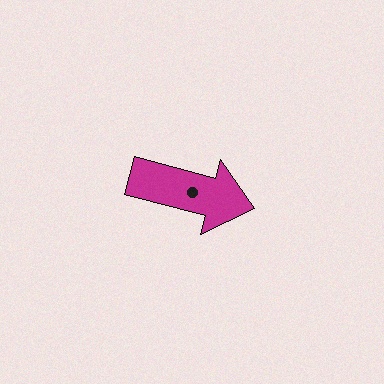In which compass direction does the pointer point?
East.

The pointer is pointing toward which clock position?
Roughly 3 o'clock.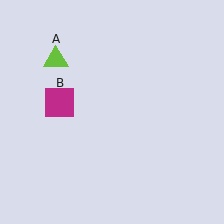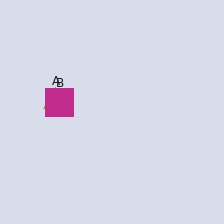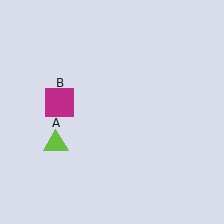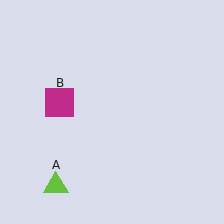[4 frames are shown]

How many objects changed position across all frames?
1 object changed position: lime triangle (object A).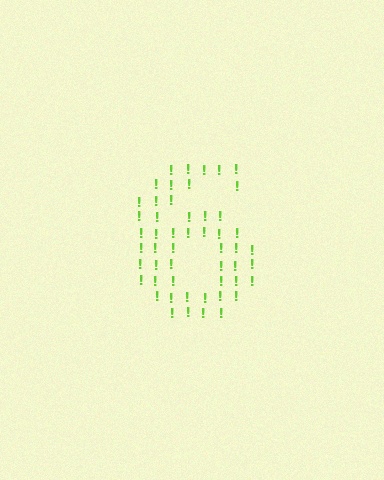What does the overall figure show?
The overall figure shows the digit 6.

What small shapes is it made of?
It is made of small exclamation marks.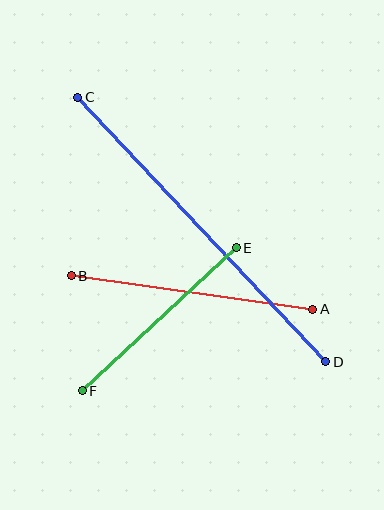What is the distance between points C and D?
The distance is approximately 362 pixels.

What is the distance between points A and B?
The distance is approximately 244 pixels.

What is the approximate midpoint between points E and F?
The midpoint is at approximately (159, 319) pixels.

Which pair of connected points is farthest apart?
Points C and D are farthest apart.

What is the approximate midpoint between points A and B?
The midpoint is at approximately (192, 292) pixels.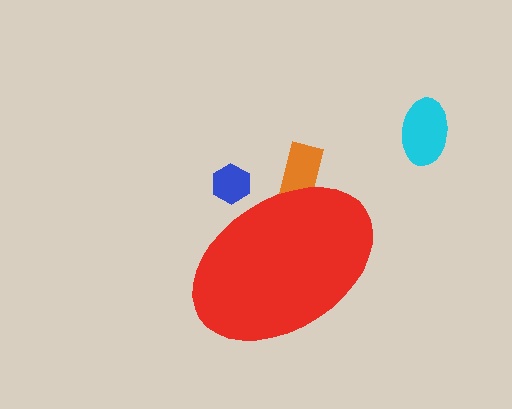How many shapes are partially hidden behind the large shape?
2 shapes are partially hidden.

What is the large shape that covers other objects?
A red ellipse.